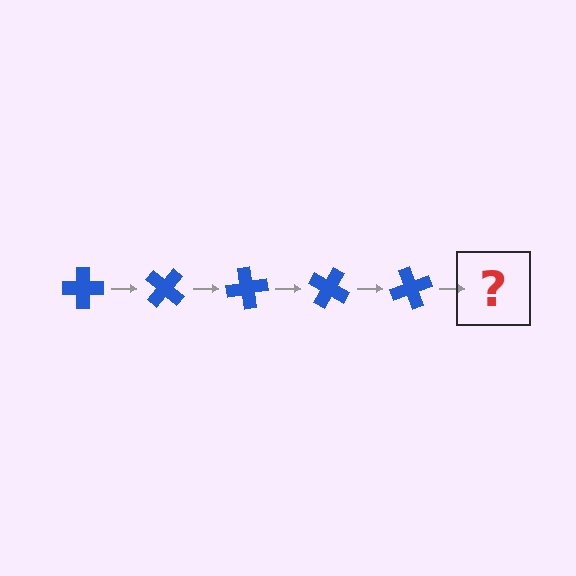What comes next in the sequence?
The next element should be a blue cross rotated 200 degrees.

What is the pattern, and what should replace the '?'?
The pattern is that the cross rotates 40 degrees each step. The '?' should be a blue cross rotated 200 degrees.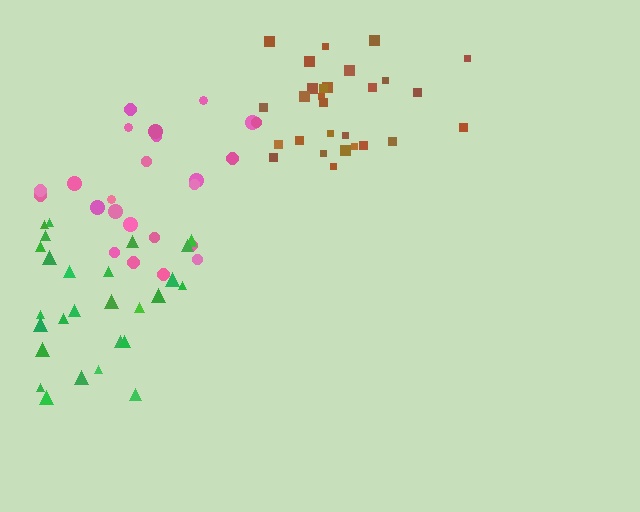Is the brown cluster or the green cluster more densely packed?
Brown.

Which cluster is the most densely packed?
Brown.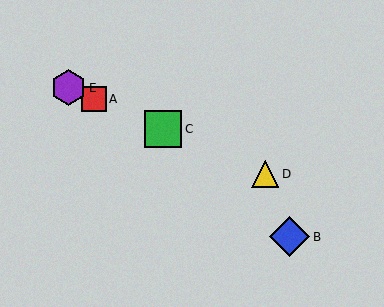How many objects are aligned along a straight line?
4 objects (A, C, D, E) are aligned along a straight line.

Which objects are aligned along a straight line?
Objects A, C, D, E are aligned along a straight line.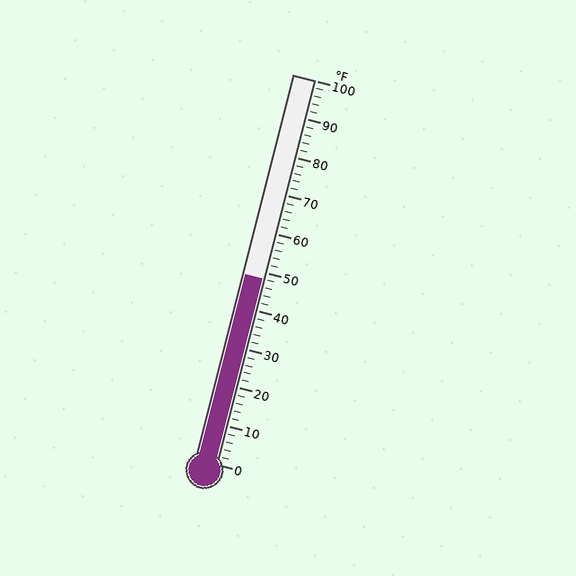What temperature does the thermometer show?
The thermometer shows approximately 48°F.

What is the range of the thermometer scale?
The thermometer scale ranges from 0°F to 100°F.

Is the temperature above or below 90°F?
The temperature is below 90°F.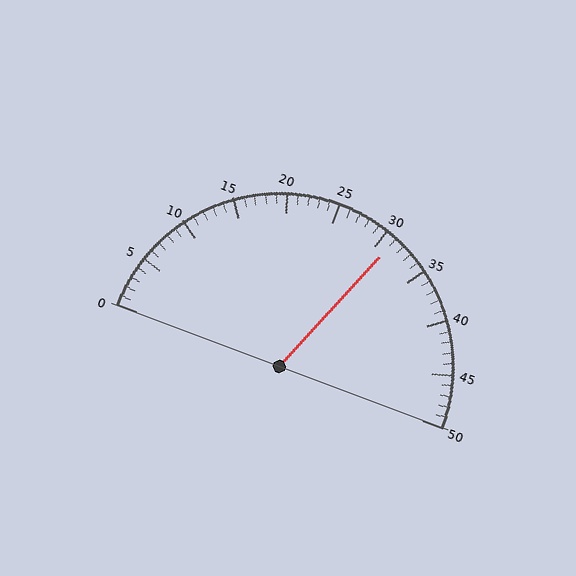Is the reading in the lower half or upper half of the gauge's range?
The reading is in the upper half of the range (0 to 50).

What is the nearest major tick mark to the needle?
The nearest major tick mark is 30.